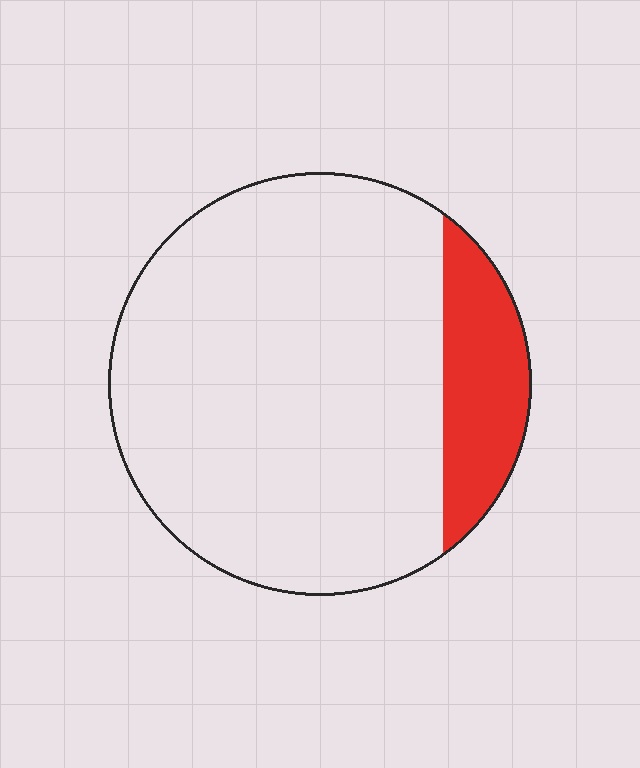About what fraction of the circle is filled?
About one sixth (1/6).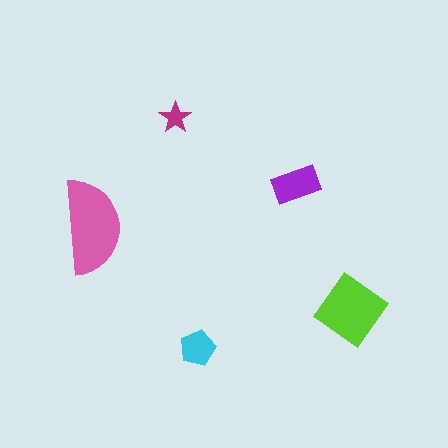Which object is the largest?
The pink semicircle.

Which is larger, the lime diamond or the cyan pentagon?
The lime diamond.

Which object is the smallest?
The magenta star.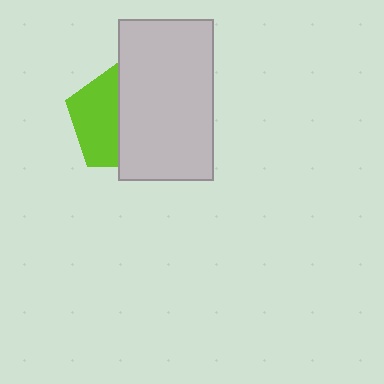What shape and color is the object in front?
The object in front is a light gray rectangle.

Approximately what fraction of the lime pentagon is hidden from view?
Roughly 56% of the lime pentagon is hidden behind the light gray rectangle.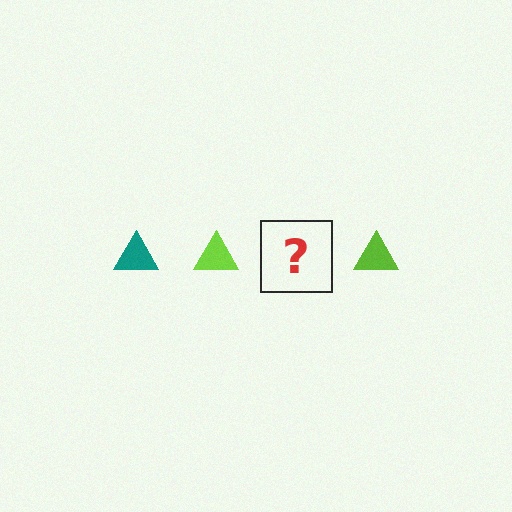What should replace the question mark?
The question mark should be replaced with a teal triangle.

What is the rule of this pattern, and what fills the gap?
The rule is that the pattern cycles through teal, lime triangles. The gap should be filled with a teal triangle.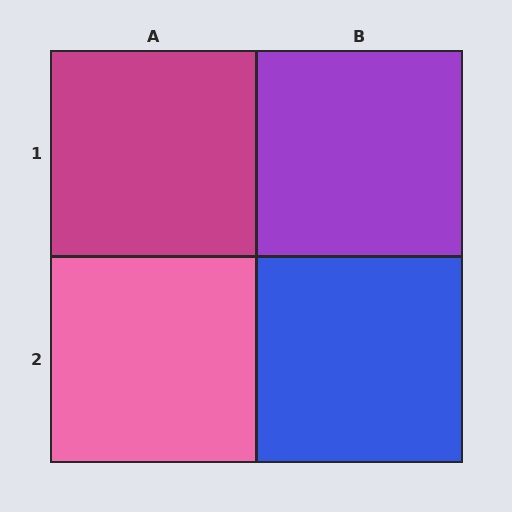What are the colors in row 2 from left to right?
Pink, blue.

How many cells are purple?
1 cell is purple.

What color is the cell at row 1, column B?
Purple.